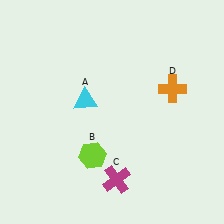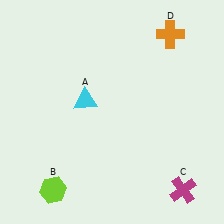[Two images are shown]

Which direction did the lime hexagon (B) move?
The lime hexagon (B) moved left.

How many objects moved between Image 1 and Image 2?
3 objects moved between the two images.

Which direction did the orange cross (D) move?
The orange cross (D) moved up.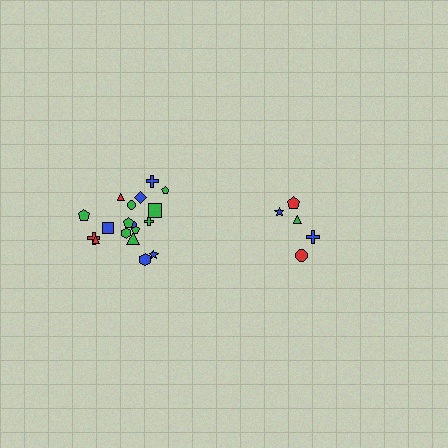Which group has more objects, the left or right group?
The left group.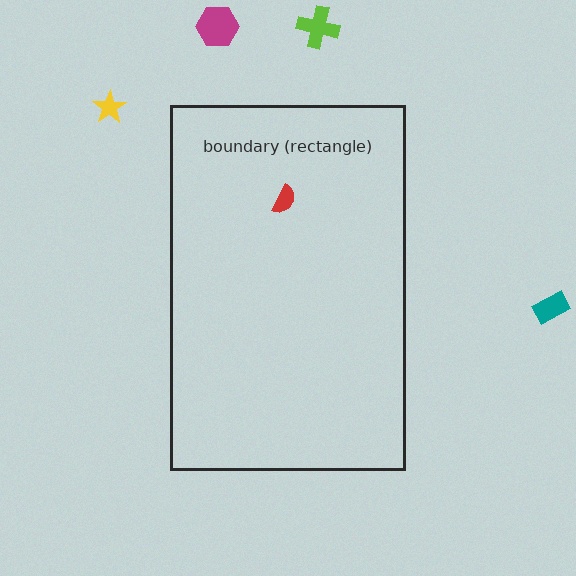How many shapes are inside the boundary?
1 inside, 4 outside.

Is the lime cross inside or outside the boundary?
Outside.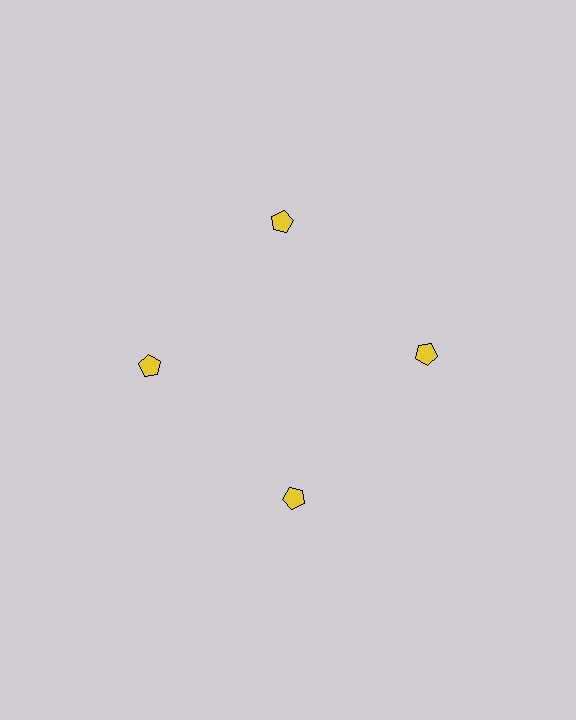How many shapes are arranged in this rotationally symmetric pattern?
There are 4 shapes, arranged in 4 groups of 1.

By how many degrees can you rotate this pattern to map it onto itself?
The pattern maps onto itself every 90 degrees of rotation.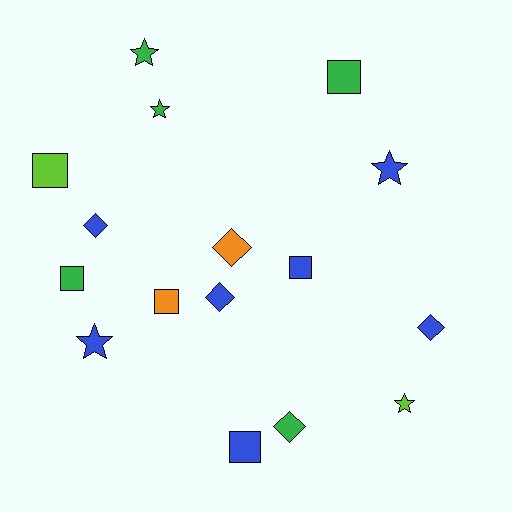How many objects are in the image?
There are 16 objects.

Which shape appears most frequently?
Square, with 6 objects.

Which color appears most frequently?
Blue, with 7 objects.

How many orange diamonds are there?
There is 1 orange diamond.